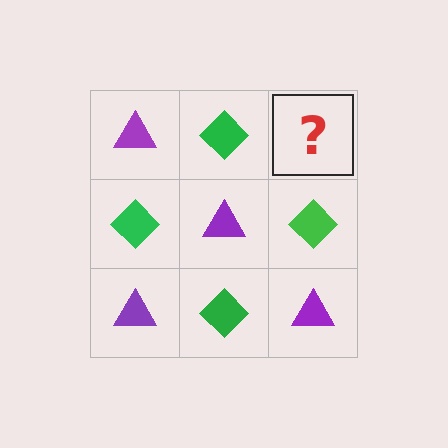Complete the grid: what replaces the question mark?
The question mark should be replaced with a purple triangle.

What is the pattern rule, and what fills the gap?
The rule is that it alternates purple triangle and green diamond in a checkerboard pattern. The gap should be filled with a purple triangle.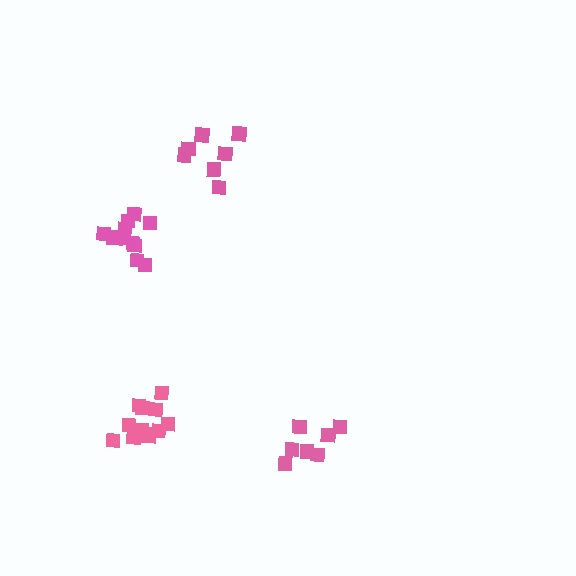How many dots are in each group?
Group 1: 7 dots, Group 2: 12 dots, Group 3: 12 dots, Group 4: 7 dots (38 total).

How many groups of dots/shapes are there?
There are 4 groups.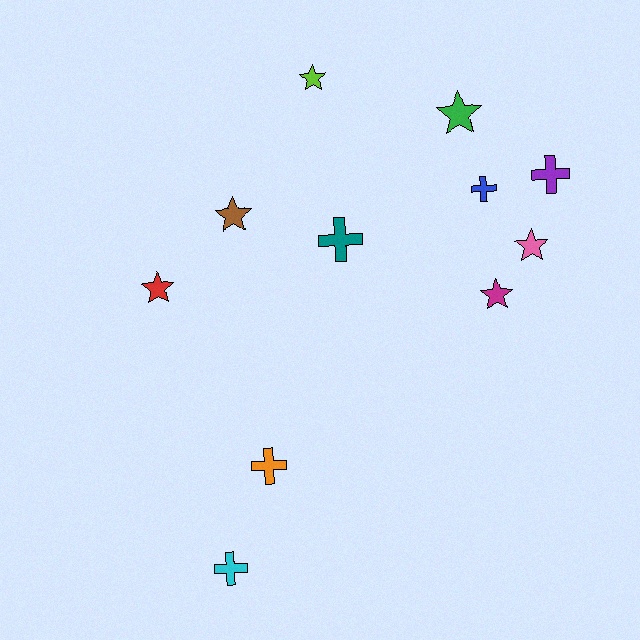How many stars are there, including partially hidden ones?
There are 6 stars.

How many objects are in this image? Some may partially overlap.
There are 11 objects.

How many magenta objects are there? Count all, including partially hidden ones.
There is 1 magenta object.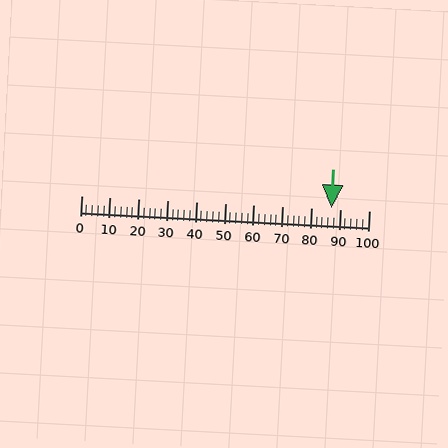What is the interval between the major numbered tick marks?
The major tick marks are spaced 10 units apart.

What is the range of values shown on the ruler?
The ruler shows values from 0 to 100.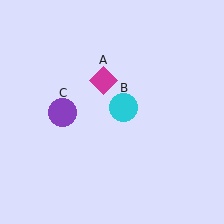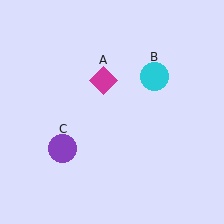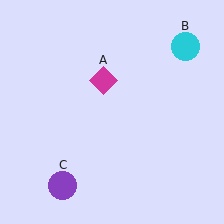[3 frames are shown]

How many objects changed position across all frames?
2 objects changed position: cyan circle (object B), purple circle (object C).